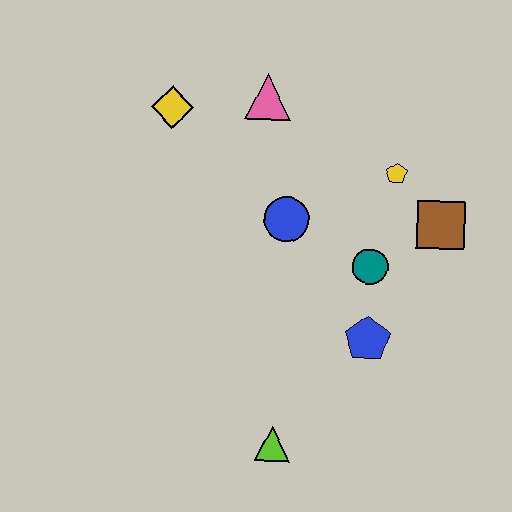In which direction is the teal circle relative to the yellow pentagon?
The teal circle is below the yellow pentagon.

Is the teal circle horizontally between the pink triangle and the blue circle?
No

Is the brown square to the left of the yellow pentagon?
No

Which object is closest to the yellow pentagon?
The brown square is closest to the yellow pentagon.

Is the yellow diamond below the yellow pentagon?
No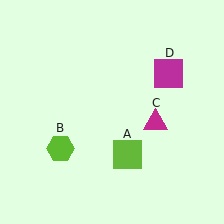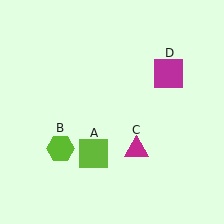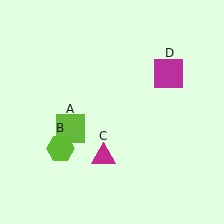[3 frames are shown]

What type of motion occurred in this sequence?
The lime square (object A), magenta triangle (object C) rotated clockwise around the center of the scene.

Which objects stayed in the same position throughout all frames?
Lime hexagon (object B) and magenta square (object D) remained stationary.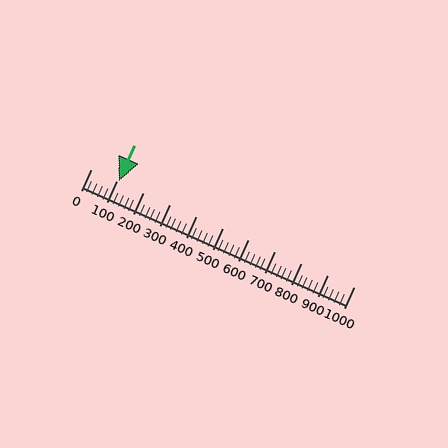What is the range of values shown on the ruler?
The ruler shows values from 0 to 1000.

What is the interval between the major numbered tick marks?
The major tick marks are spaced 100 units apart.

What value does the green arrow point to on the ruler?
The green arrow points to approximately 107.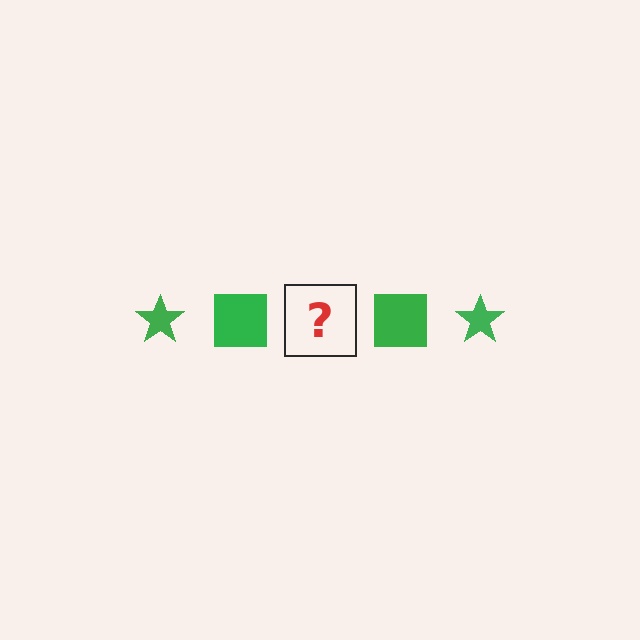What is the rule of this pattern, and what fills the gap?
The rule is that the pattern cycles through star, square shapes in green. The gap should be filled with a green star.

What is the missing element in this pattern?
The missing element is a green star.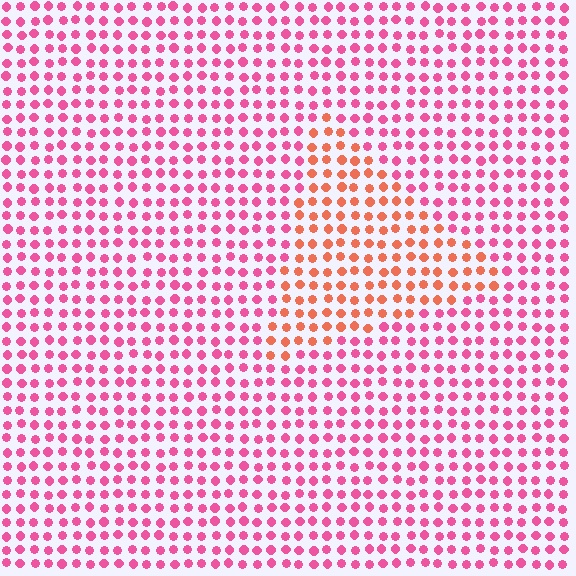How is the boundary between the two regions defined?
The boundary is defined purely by a slight shift in hue (about 40 degrees). Spacing, size, and orientation are identical on both sides.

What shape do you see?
I see a triangle.